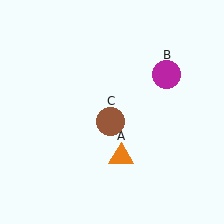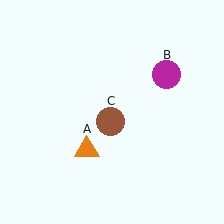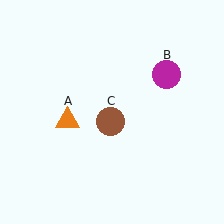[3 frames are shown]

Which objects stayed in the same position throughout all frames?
Magenta circle (object B) and brown circle (object C) remained stationary.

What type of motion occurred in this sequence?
The orange triangle (object A) rotated clockwise around the center of the scene.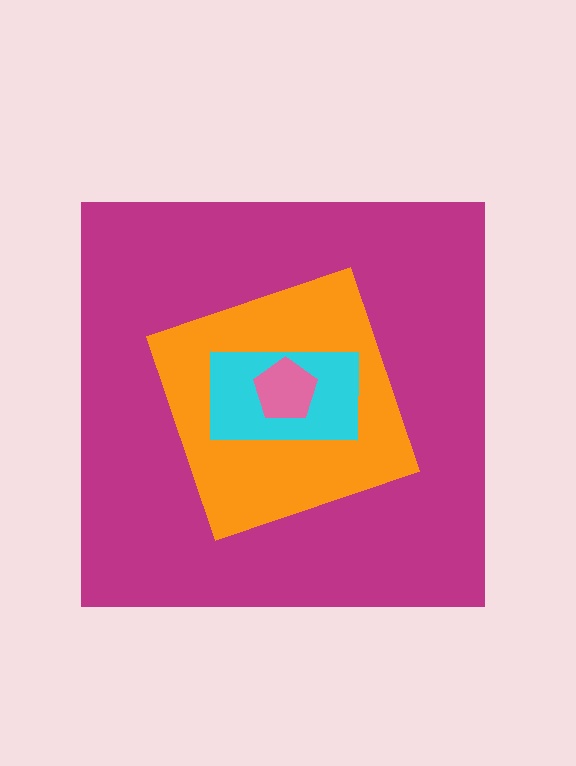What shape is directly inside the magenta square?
The orange diamond.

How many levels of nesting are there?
4.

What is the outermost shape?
The magenta square.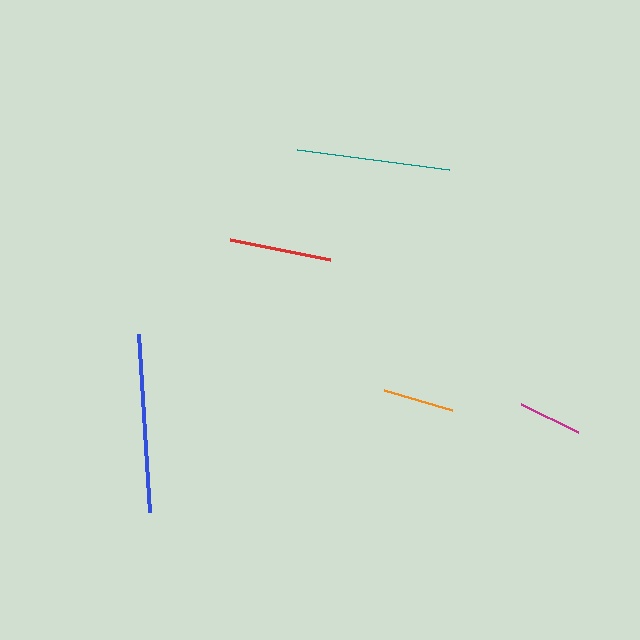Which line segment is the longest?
The blue line is the longest at approximately 178 pixels.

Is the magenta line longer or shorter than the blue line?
The blue line is longer than the magenta line.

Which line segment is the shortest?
The magenta line is the shortest at approximately 64 pixels.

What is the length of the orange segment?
The orange segment is approximately 71 pixels long.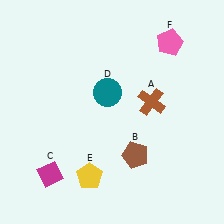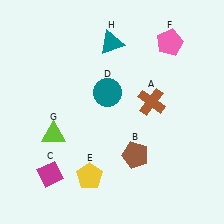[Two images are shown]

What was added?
A lime triangle (G), a teal triangle (H) were added in Image 2.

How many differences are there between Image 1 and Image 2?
There are 2 differences between the two images.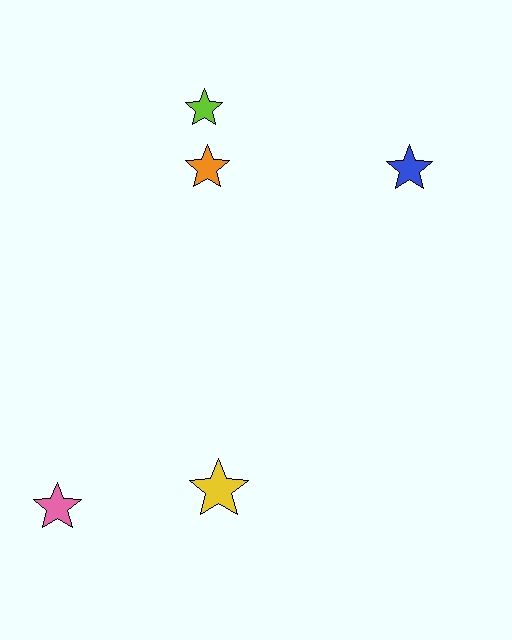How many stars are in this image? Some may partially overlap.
There are 5 stars.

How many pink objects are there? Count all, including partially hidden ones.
There is 1 pink object.